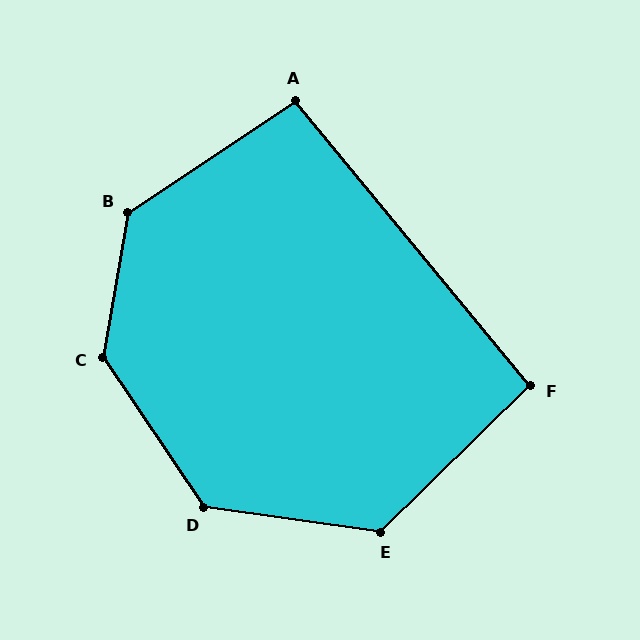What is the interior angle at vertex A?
Approximately 96 degrees (obtuse).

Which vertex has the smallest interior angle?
F, at approximately 95 degrees.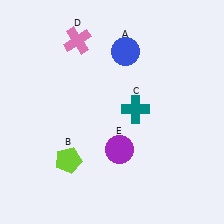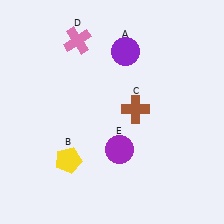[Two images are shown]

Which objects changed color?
A changed from blue to purple. B changed from lime to yellow. C changed from teal to brown.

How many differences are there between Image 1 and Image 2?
There are 3 differences between the two images.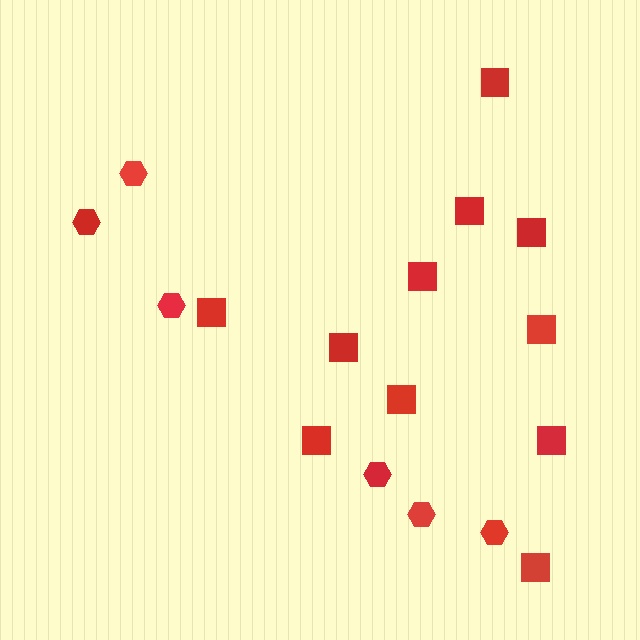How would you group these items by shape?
There are 2 groups: one group of squares (11) and one group of hexagons (6).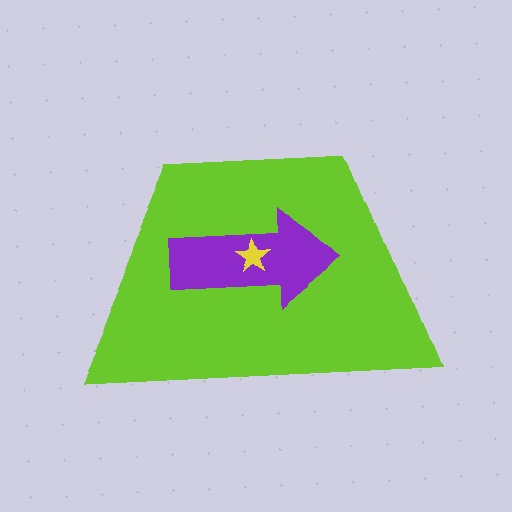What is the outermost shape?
The lime trapezoid.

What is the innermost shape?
The yellow star.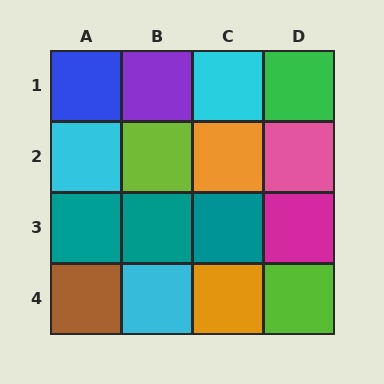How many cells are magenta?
1 cell is magenta.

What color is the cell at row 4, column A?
Brown.